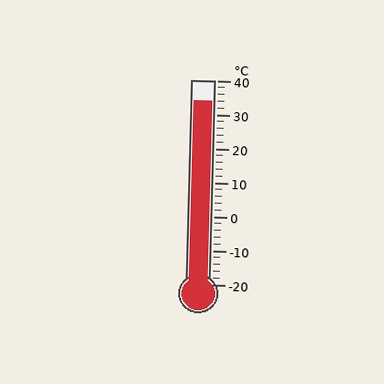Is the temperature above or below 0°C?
The temperature is above 0°C.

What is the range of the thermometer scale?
The thermometer scale ranges from -20°C to 40°C.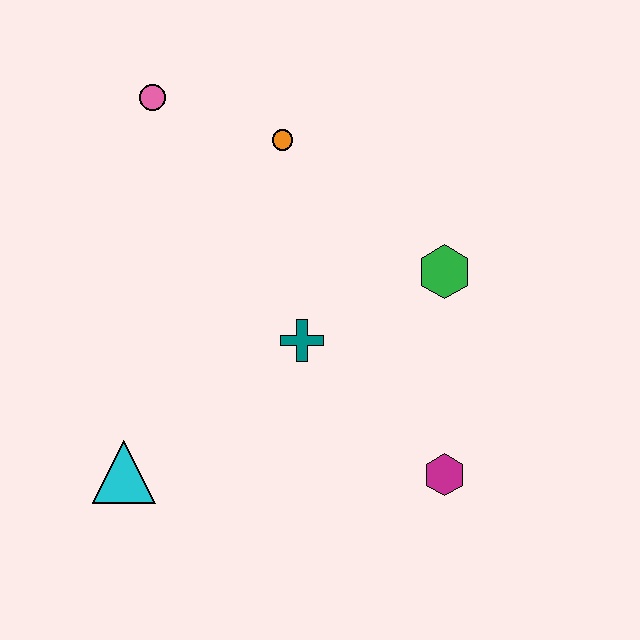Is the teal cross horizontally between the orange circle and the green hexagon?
Yes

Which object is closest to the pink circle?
The orange circle is closest to the pink circle.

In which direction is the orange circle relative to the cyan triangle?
The orange circle is above the cyan triangle.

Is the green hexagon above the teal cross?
Yes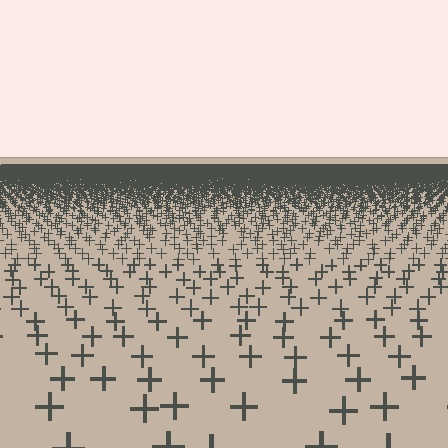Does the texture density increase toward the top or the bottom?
Density increases toward the top.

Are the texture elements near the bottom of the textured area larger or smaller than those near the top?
Larger. Near the bottom, elements are closer to the viewer and appear at a bigger on-screen size.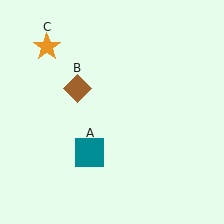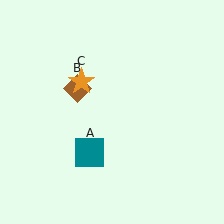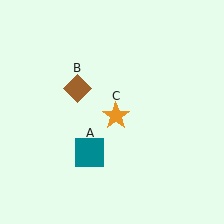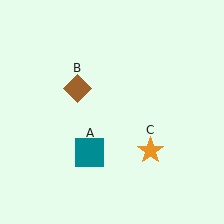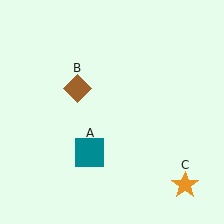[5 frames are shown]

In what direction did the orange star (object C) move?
The orange star (object C) moved down and to the right.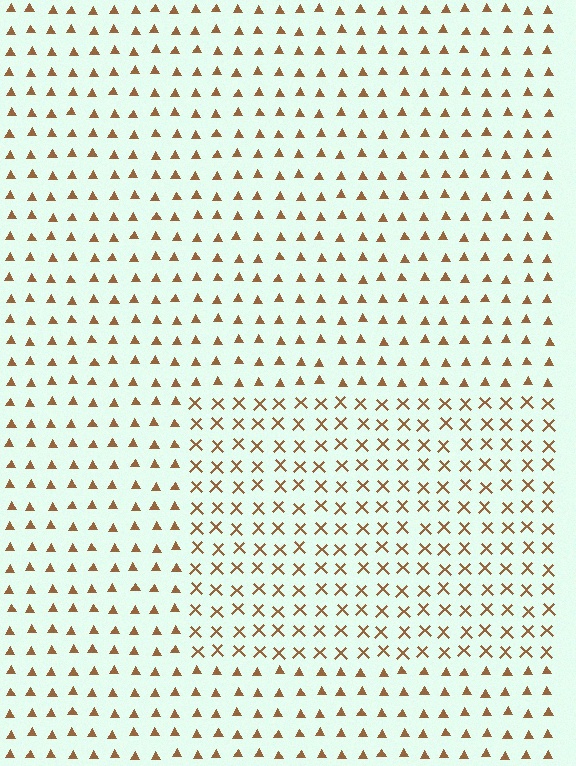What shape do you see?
I see a rectangle.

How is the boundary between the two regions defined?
The boundary is defined by a change in element shape: X marks inside vs. triangles outside. All elements share the same color and spacing.